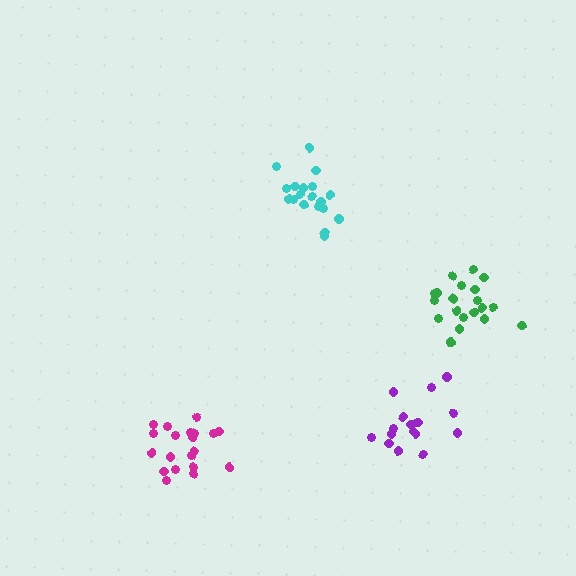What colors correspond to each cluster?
The clusters are colored: green, magenta, purple, cyan.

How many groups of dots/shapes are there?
There are 4 groups.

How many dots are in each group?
Group 1: 21 dots, Group 2: 20 dots, Group 3: 16 dots, Group 4: 19 dots (76 total).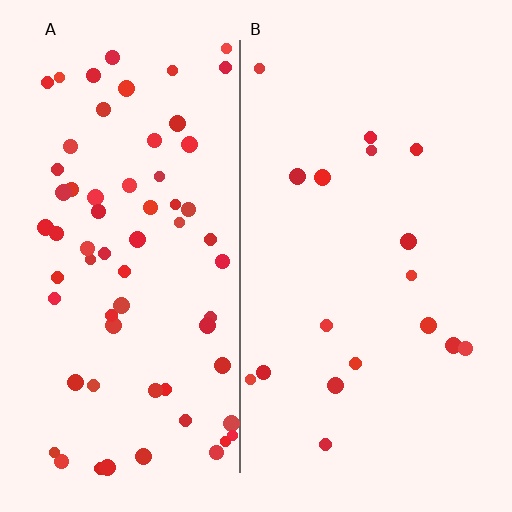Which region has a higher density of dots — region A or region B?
A (the left).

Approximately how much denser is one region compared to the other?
Approximately 3.8× — region A over region B.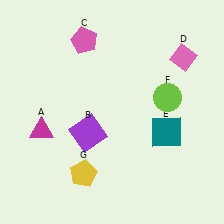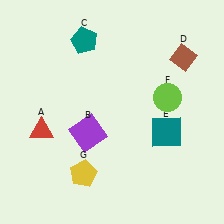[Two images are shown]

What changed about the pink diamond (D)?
In Image 1, D is pink. In Image 2, it changed to brown.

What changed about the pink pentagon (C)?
In Image 1, C is pink. In Image 2, it changed to teal.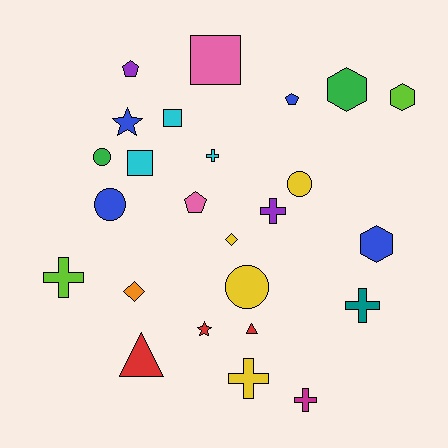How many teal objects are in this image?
There is 1 teal object.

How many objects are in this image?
There are 25 objects.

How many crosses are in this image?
There are 6 crosses.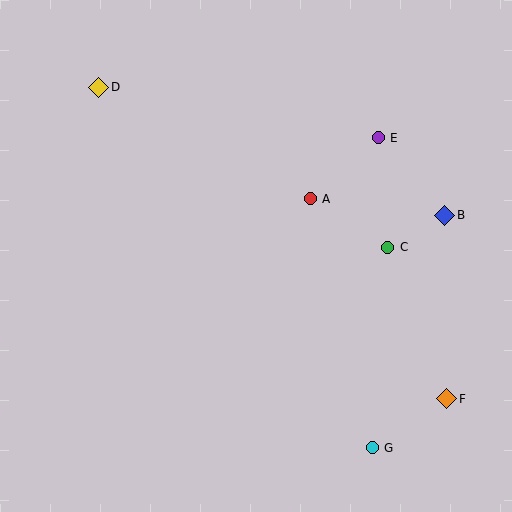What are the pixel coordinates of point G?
Point G is at (372, 448).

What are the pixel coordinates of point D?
Point D is at (99, 87).